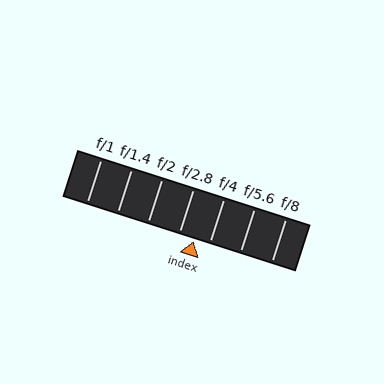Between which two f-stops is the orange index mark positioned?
The index mark is between f/2.8 and f/4.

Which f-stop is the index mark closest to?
The index mark is closest to f/2.8.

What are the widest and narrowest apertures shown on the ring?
The widest aperture shown is f/1 and the narrowest is f/8.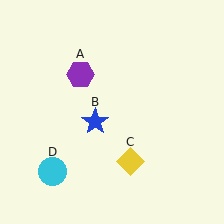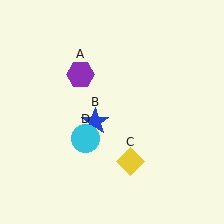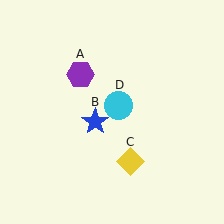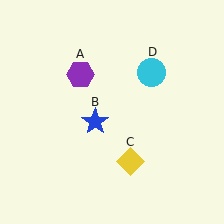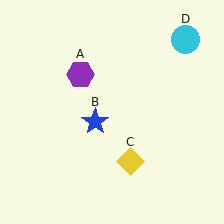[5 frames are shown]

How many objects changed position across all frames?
1 object changed position: cyan circle (object D).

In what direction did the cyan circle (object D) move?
The cyan circle (object D) moved up and to the right.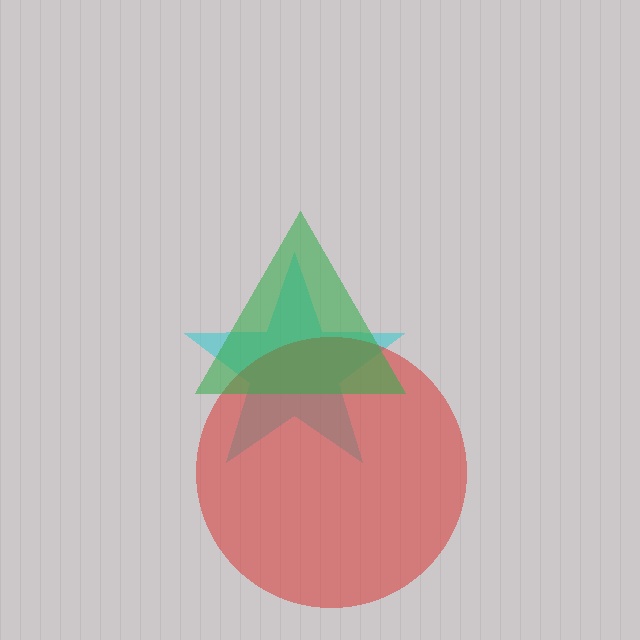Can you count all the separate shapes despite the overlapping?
Yes, there are 3 separate shapes.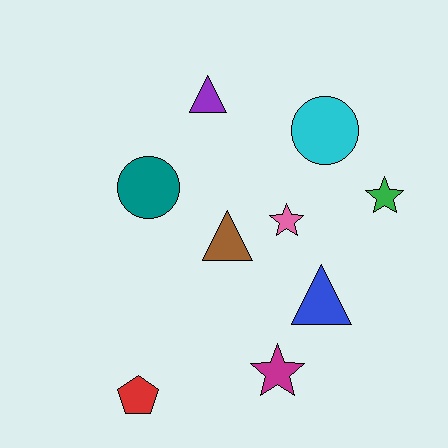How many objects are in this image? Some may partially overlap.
There are 9 objects.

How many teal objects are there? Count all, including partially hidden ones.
There is 1 teal object.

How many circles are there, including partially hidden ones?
There are 2 circles.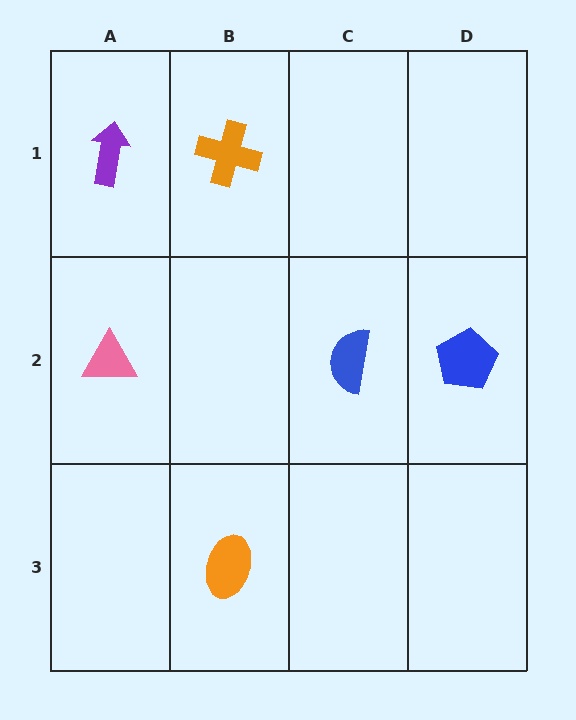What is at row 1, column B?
An orange cross.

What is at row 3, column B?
An orange ellipse.